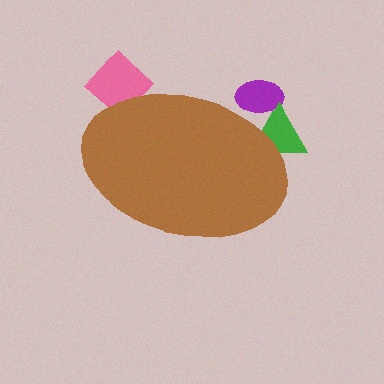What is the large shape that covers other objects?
A brown ellipse.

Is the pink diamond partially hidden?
Yes, the pink diamond is partially hidden behind the brown ellipse.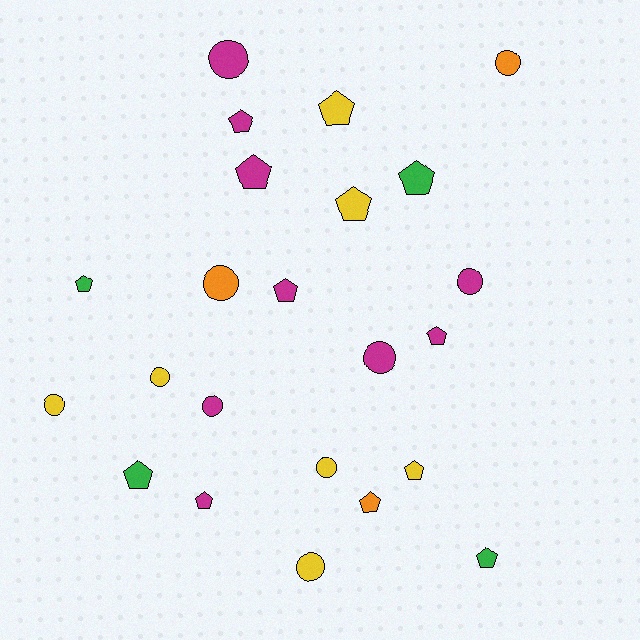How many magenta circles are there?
There are 4 magenta circles.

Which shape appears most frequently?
Pentagon, with 13 objects.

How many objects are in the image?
There are 23 objects.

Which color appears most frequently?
Magenta, with 9 objects.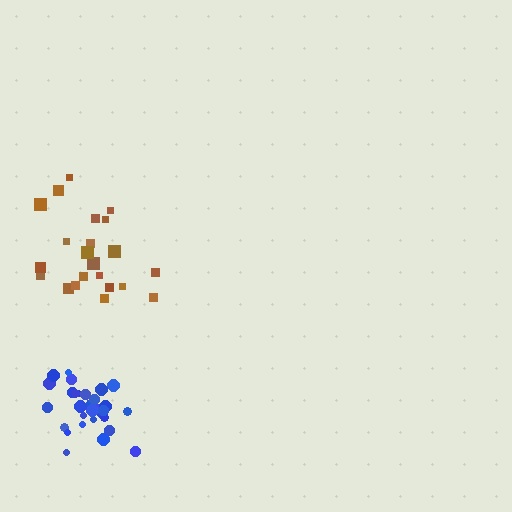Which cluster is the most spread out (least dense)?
Brown.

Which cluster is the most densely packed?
Blue.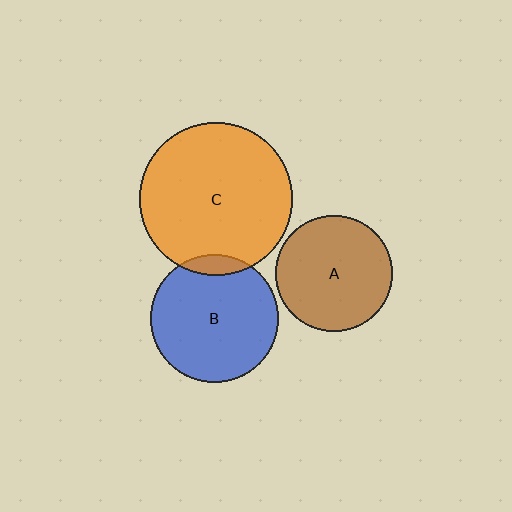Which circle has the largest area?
Circle C (orange).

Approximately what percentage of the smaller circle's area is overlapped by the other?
Approximately 10%.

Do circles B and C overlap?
Yes.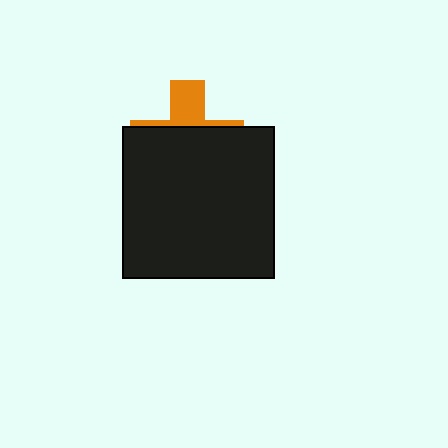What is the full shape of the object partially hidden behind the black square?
The partially hidden object is an orange cross.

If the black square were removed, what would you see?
You would see the complete orange cross.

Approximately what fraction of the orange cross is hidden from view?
Roughly 70% of the orange cross is hidden behind the black square.